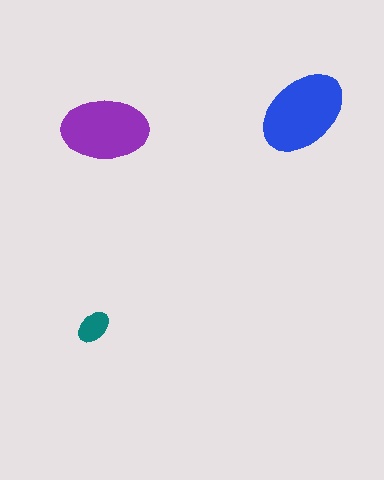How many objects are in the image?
There are 3 objects in the image.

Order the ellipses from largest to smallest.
the blue one, the purple one, the teal one.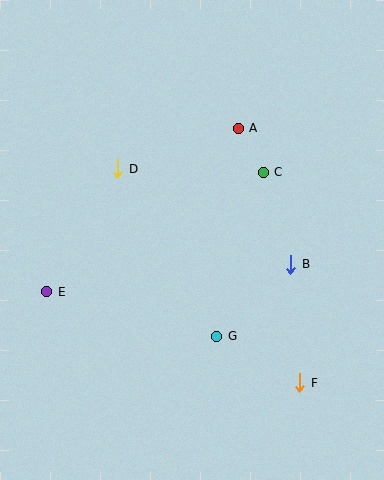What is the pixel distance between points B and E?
The distance between B and E is 245 pixels.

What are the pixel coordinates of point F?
Point F is at (300, 383).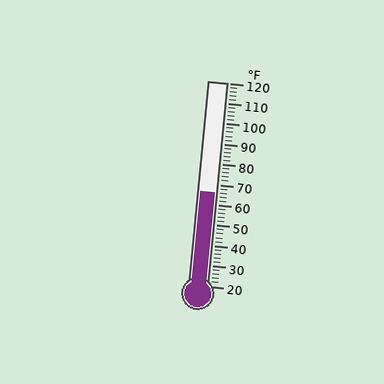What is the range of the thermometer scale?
The thermometer scale ranges from 20°F to 120°F.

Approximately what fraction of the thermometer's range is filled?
The thermometer is filled to approximately 45% of its range.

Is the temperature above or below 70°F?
The temperature is below 70°F.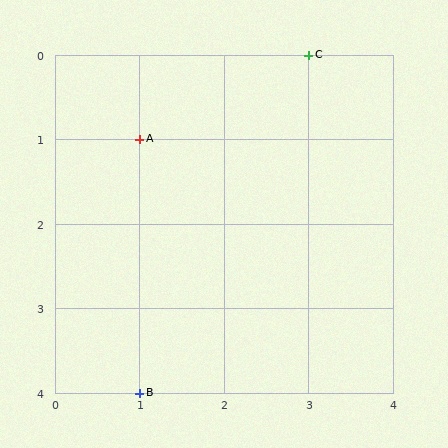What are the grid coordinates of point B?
Point B is at grid coordinates (1, 4).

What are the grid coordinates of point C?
Point C is at grid coordinates (3, 0).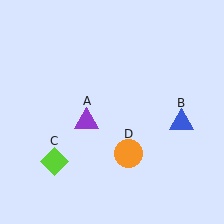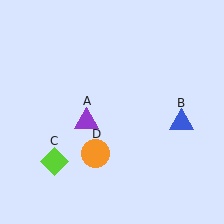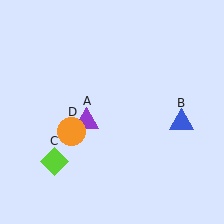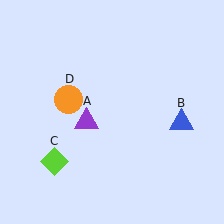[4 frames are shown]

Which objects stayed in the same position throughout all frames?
Purple triangle (object A) and blue triangle (object B) and lime diamond (object C) remained stationary.